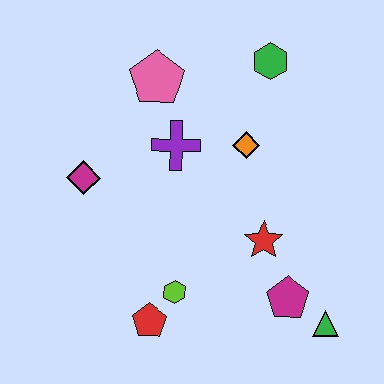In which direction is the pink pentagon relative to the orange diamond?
The pink pentagon is to the left of the orange diamond.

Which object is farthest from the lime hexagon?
The green hexagon is farthest from the lime hexagon.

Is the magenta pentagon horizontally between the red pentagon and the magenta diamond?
No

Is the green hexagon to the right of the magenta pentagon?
No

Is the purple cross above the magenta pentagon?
Yes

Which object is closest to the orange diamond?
The purple cross is closest to the orange diamond.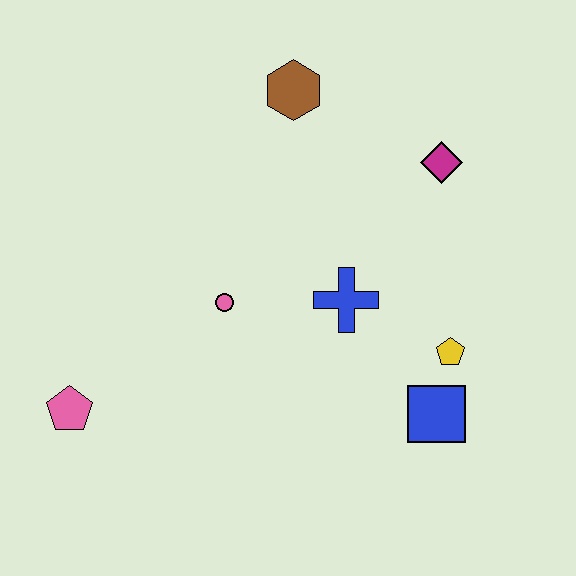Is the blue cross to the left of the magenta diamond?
Yes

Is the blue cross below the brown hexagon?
Yes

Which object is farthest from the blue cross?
The pink pentagon is farthest from the blue cross.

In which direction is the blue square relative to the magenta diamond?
The blue square is below the magenta diamond.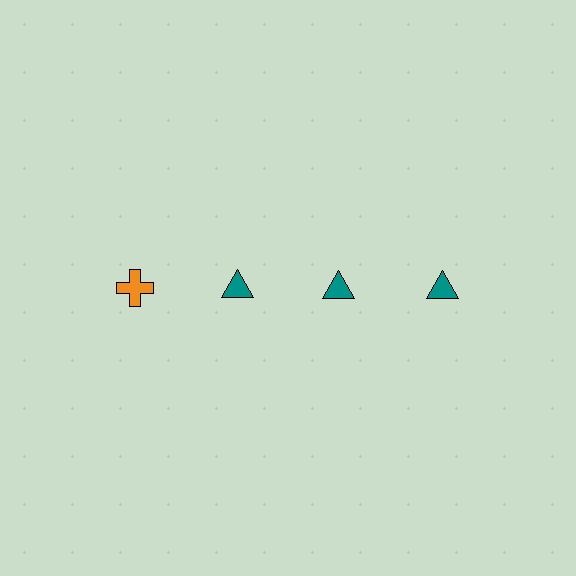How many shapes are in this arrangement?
There are 4 shapes arranged in a grid pattern.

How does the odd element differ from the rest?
It differs in both color (orange instead of teal) and shape (cross instead of triangle).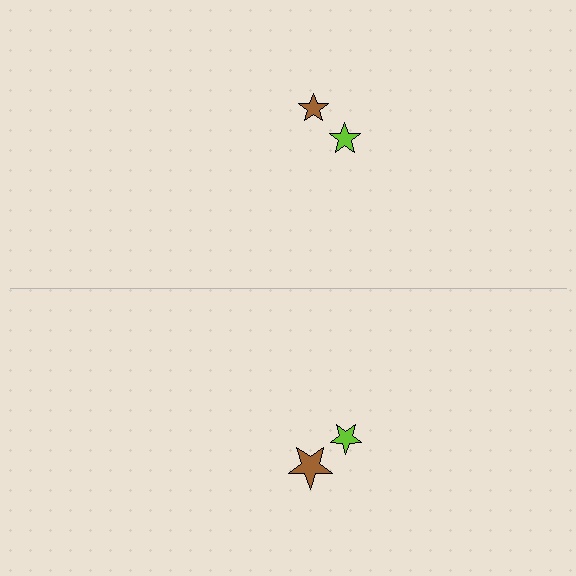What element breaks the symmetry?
The brown star on the bottom side has a different size than its mirror counterpart.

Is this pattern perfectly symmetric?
No, the pattern is not perfectly symmetric. The brown star on the bottom side has a different size than its mirror counterpart.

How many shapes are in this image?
There are 4 shapes in this image.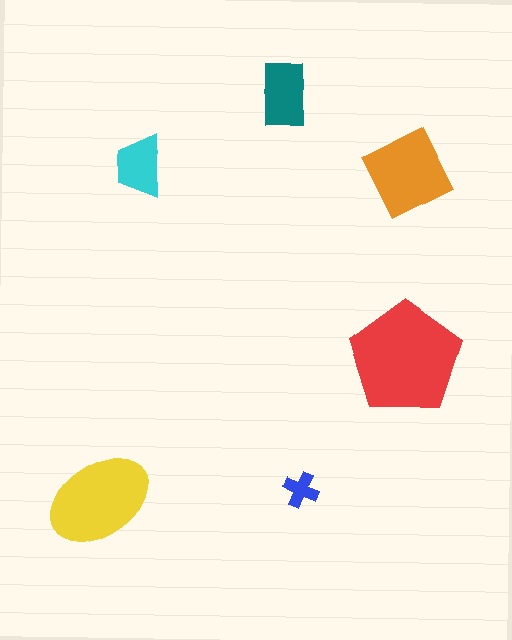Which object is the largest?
The red pentagon.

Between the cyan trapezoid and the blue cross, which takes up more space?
The cyan trapezoid.